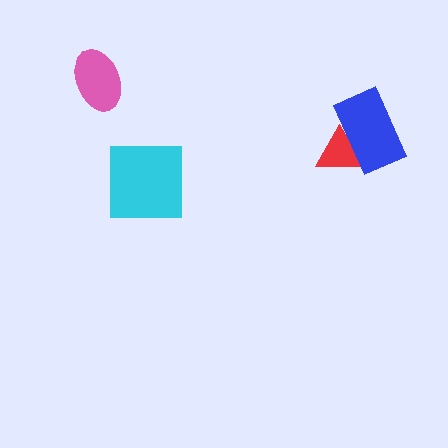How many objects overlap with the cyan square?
0 objects overlap with the cyan square.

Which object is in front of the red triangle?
The blue rectangle is in front of the red triangle.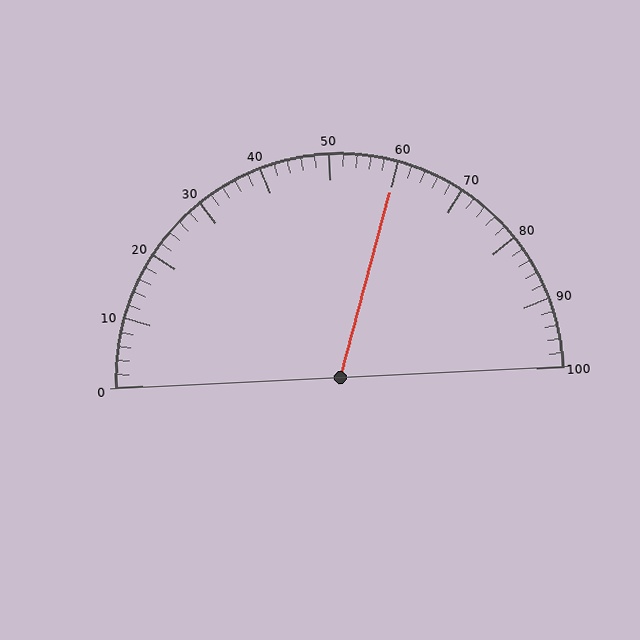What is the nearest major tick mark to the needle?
The nearest major tick mark is 60.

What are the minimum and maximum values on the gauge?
The gauge ranges from 0 to 100.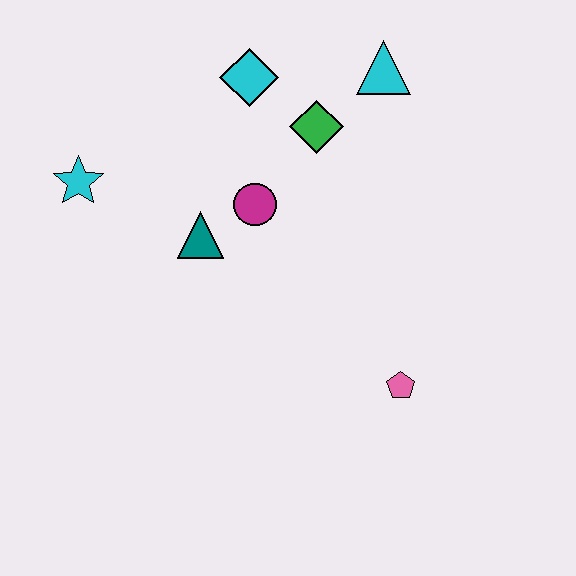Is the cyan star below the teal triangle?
No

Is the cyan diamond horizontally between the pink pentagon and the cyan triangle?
No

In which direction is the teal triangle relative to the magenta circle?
The teal triangle is to the left of the magenta circle.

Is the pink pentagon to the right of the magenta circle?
Yes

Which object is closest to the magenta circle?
The teal triangle is closest to the magenta circle.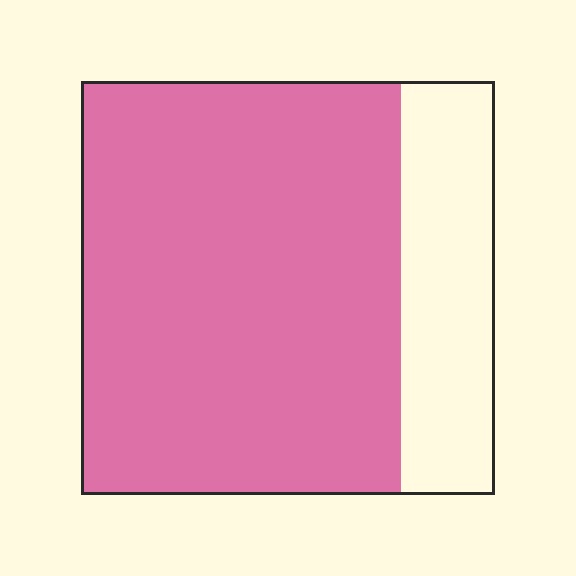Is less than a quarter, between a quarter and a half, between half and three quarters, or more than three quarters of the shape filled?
More than three quarters.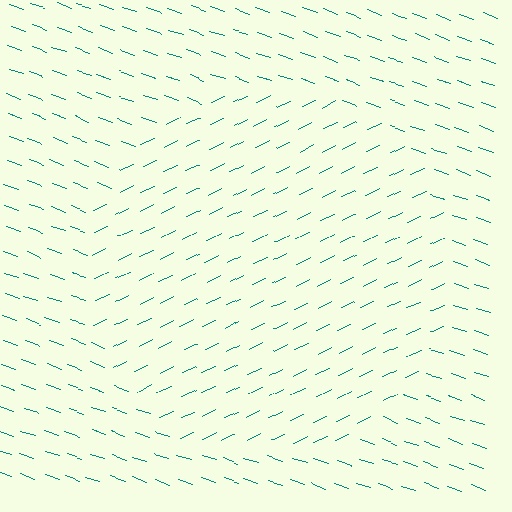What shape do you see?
I see a circle.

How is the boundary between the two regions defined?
The boundary is defined purely by a change in line orientation (approximately 45 degrees difference). All lines are the same color and thickness.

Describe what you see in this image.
The image is filled with small teal line segments. A circle region in the image has lines oriented differently from the surrounding lines, creating a visible texture boundary.